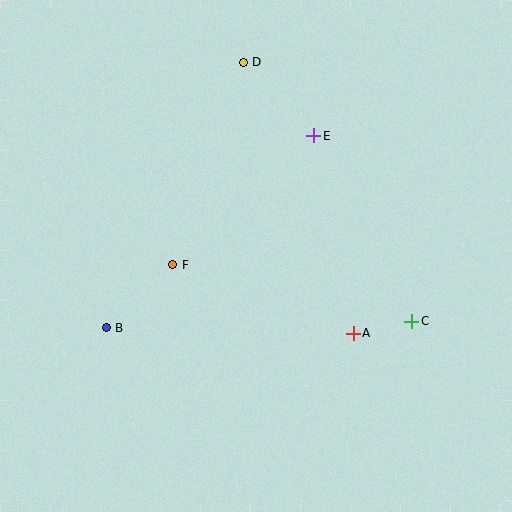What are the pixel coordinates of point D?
Point D is at (243, 62).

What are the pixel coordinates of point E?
Point E is at (314, 136).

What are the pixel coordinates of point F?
Point F is at (173, 265).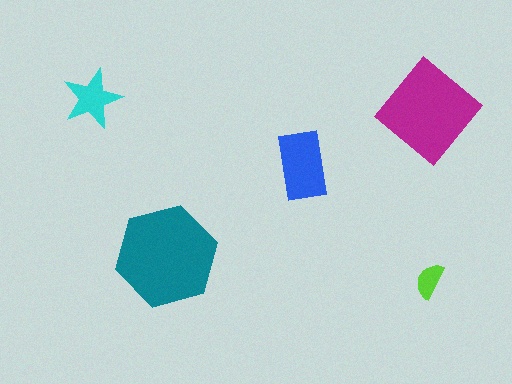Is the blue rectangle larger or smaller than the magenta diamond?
Smaller.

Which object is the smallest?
The lime semicircle.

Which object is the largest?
The teal hexagon.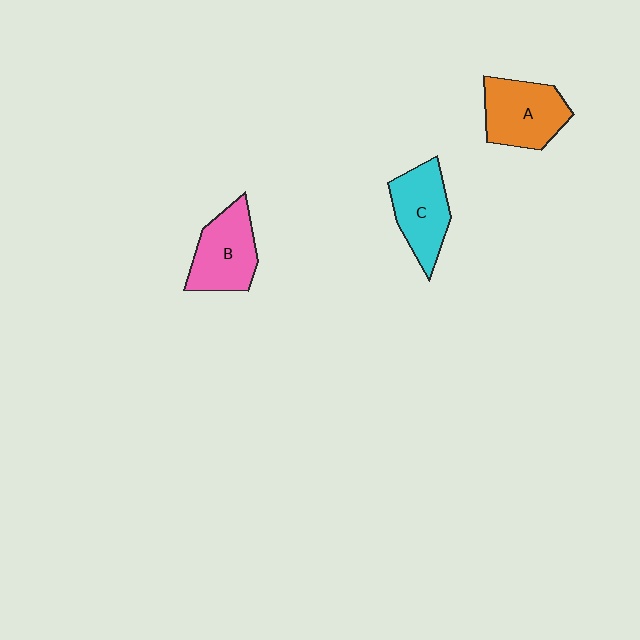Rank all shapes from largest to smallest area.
From largest to smallest: A (orange), B (pink), C (cyan).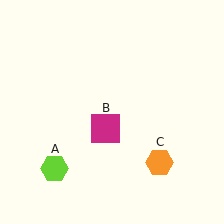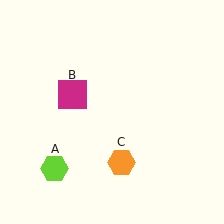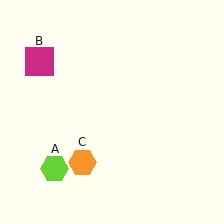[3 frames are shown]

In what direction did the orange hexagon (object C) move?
The orange hexagon (object C) moved left.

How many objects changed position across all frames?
2 objects changed position: magenta square (object B), orange hexagon (object C).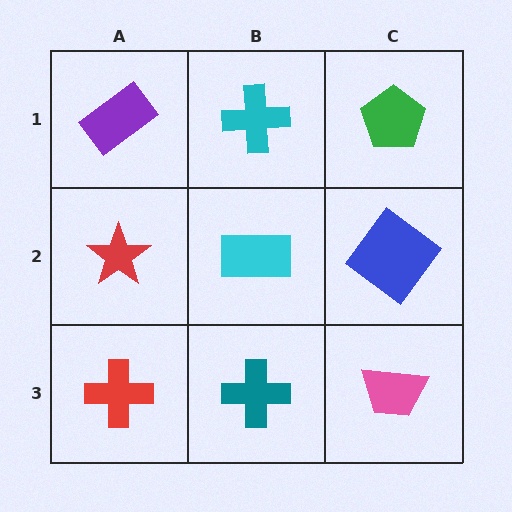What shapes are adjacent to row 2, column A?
A purple rectangle (row 1, column A), a red cross (row 3, column A), a cyan rectangle (row 2, column B).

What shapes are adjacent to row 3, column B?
A cyan rectangle (row 2, column B), a red cross (row 3, column A), a pink trapezoid (row 3, column C).